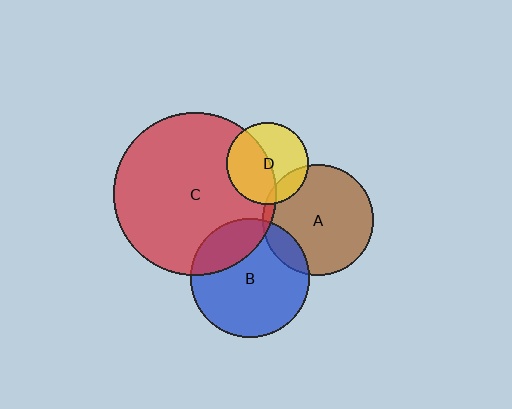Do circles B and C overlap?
Yes.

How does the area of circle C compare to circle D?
Approximately 3.9 times.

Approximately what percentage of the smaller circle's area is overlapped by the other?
Approximately 25%.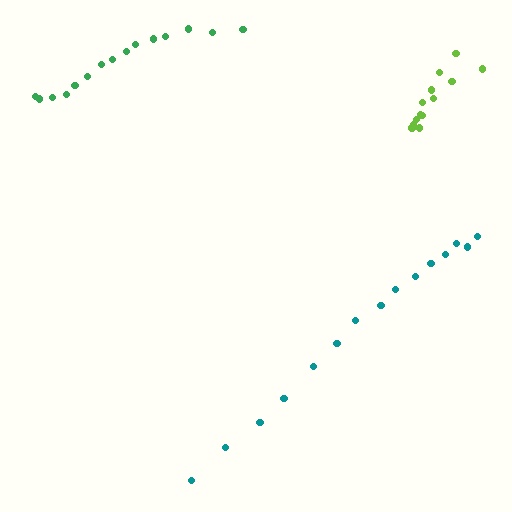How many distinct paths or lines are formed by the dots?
There are 3 distinct paths.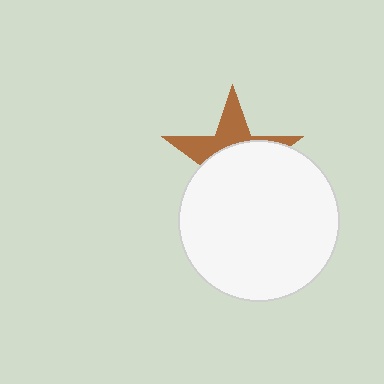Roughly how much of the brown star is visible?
A small part of it is visible (roughly 38%).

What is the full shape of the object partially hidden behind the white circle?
The partially hidden object is a brown star.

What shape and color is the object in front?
The object in front is a white circle.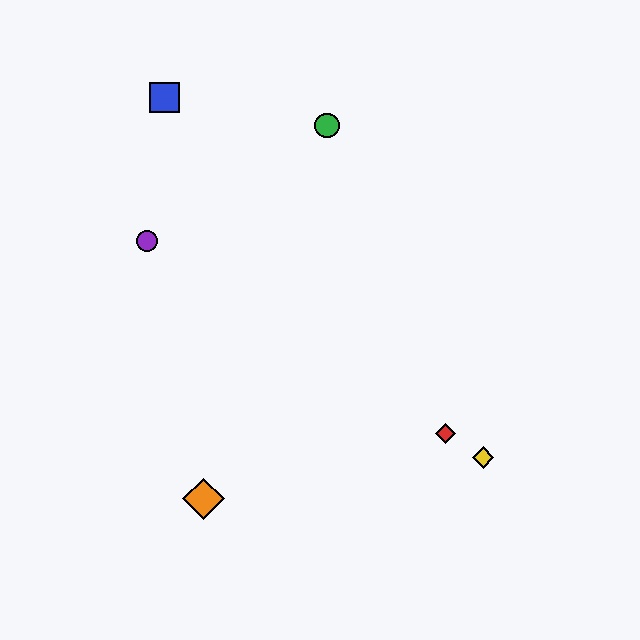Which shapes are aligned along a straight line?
The red diamond, the yellow diamond, the purple circle are aligned along a straight line.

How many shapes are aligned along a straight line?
3 shapes (the red diamond, the yellow diamond, the purple circle) are aligned along a straight line.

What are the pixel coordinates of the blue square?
The blue square is at (164, 98).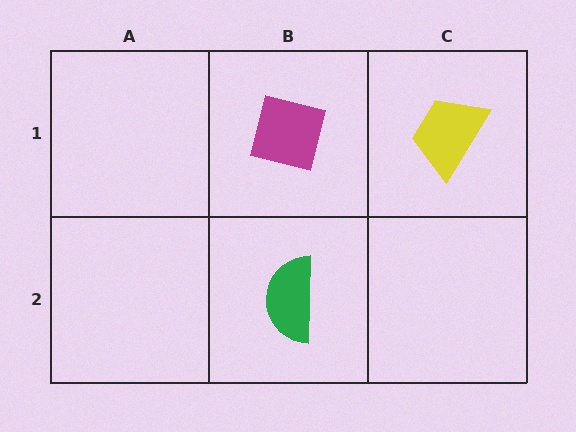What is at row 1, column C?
A yellow trapezoid.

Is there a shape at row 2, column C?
No, that cell is empty.